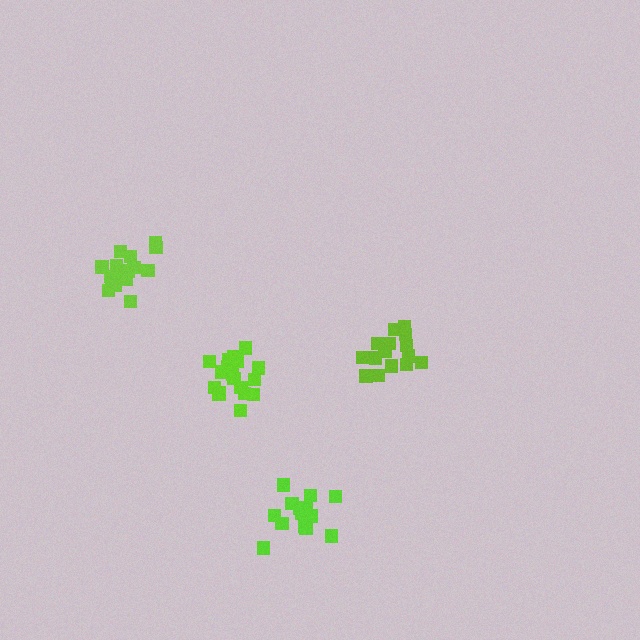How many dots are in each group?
Group 1: 16 dots, Group 2: 18 dots, Group 3: 16 dots, Group 4: 16 dots (66 total).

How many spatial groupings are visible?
There are 4 spatial groupings.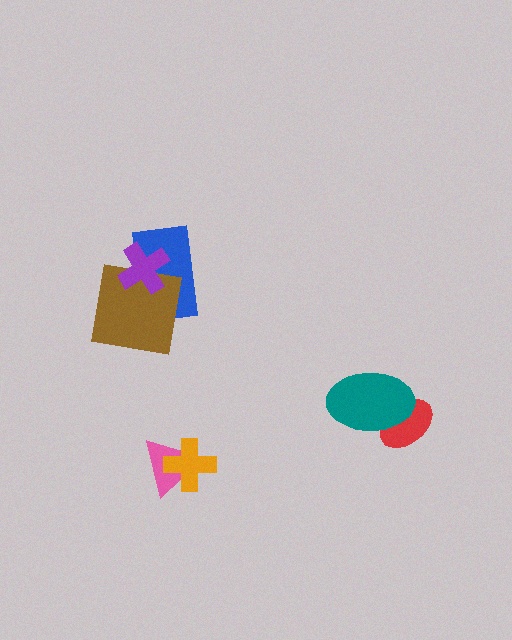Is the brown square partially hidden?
Yes, it is partially covered by another shape.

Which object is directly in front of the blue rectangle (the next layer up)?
The brown square is directly in front of the blue rectangle.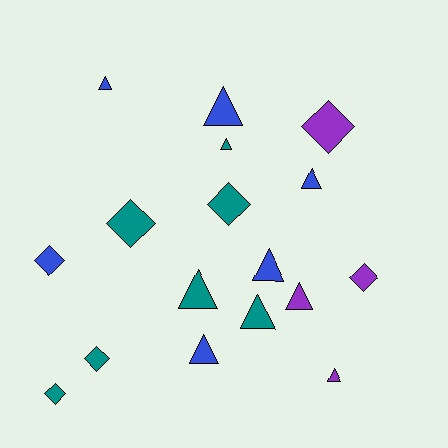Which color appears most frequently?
Teal, with 7 objects.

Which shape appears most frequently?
Triangle, with 10 objects.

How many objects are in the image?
There are 17 objects.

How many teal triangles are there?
There are 3 teal triangles.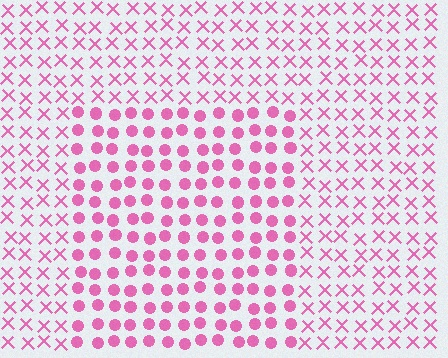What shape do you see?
I see a rectangle.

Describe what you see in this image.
The image is filled with small pink elements arranged in a uniform grid. A rectangle-shaped region contains circles, while the surrounding area contains X marks. The boundary is defined purely by the change in element shape.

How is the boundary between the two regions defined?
The boundary is defined by a change in element shape: circles inside vs. X marks outside. All elements share the same color and spacing.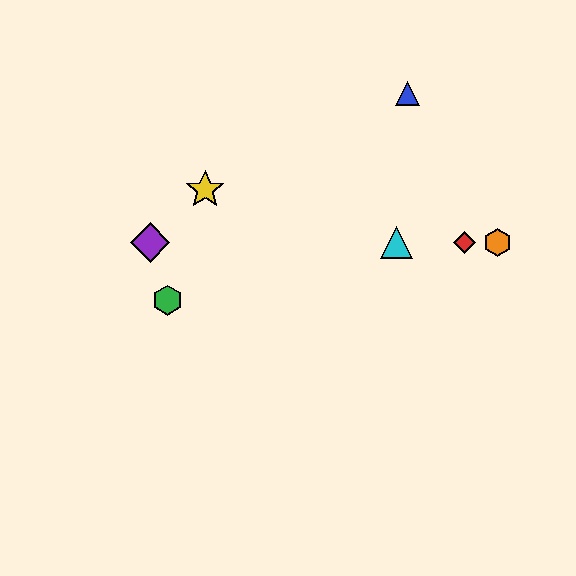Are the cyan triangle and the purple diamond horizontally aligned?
Yes, both are at y≈242.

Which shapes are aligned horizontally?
The red diamond, the purple diamond, the orange hexagon, the cyan triangle are aligned horizontally.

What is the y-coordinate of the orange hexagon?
The orange hexagon is at y≈242.